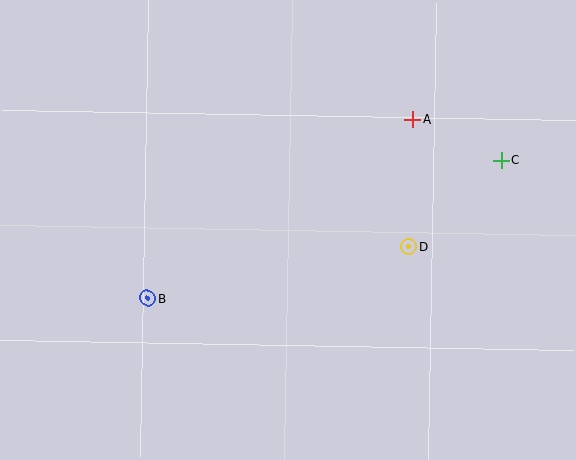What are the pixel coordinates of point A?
Point A is at (413, 120).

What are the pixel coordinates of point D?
Point D is at (408, 247).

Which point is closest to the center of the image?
Point D at (408, 247) is closest to the center.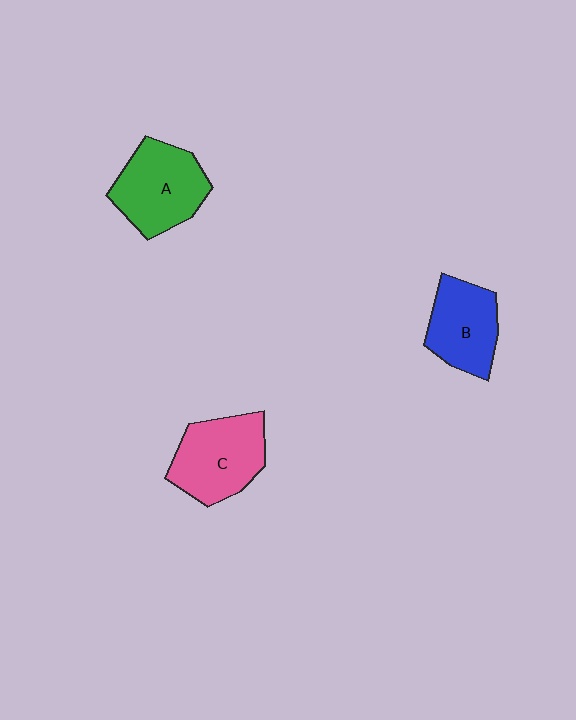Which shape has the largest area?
Shape A (green).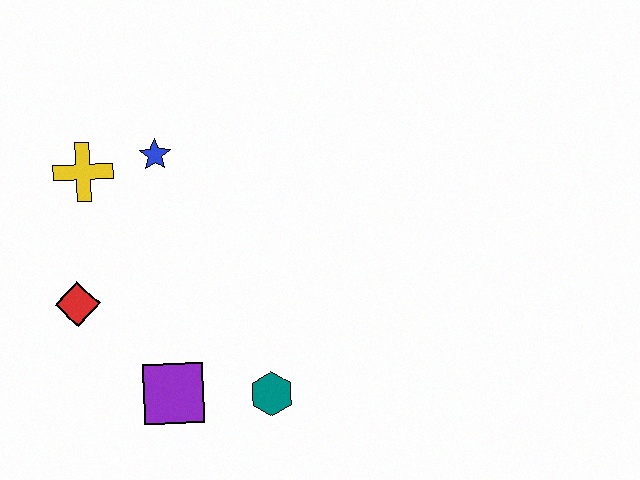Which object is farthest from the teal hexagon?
The yellow cross is farthest from the teal hexagon.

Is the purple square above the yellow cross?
No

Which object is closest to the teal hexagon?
The purple square is closest to the teal hexagon.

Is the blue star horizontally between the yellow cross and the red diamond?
No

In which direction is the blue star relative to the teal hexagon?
The blue star is above the teal hexagon.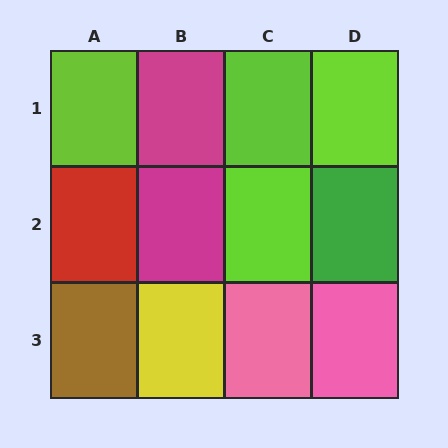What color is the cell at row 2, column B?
Magenta.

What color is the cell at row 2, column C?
Lime.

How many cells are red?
1 cell is red.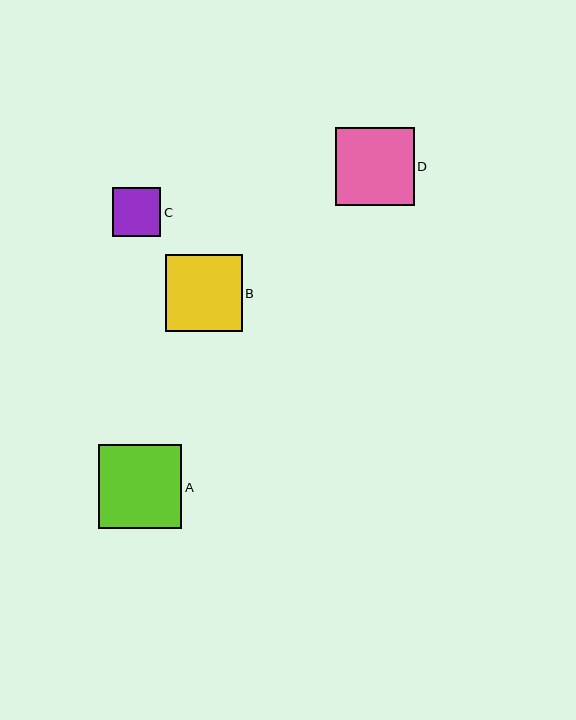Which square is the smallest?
Square C is the smallest with a size of approximately 49 pixels.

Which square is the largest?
Square A is the largest with a size of approximately 84 pixels.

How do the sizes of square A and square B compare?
Square A and square B are approximately the same size.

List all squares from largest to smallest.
From largest to smallest: A, D, B, C.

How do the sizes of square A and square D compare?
Square A and square D are approximately the same size.